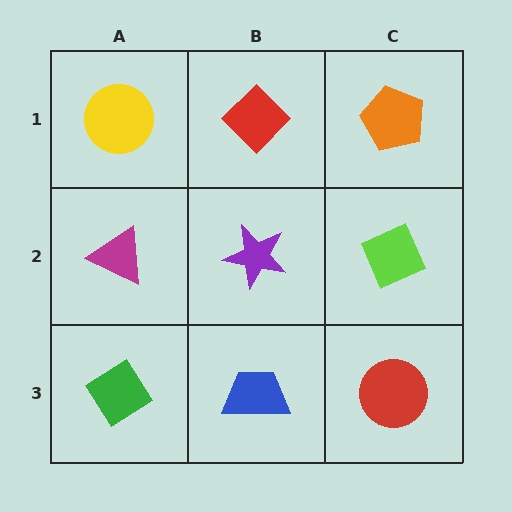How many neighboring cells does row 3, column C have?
2.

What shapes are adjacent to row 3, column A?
A magenta triangle (row 2, column A), a blue trapezoid (row 3, column B).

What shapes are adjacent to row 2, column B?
A red diamond (row 1, column B), a blue trapezoid (row 3, column B), a magenta triangle (row 2, column A), a lime diamond (row 2, column C).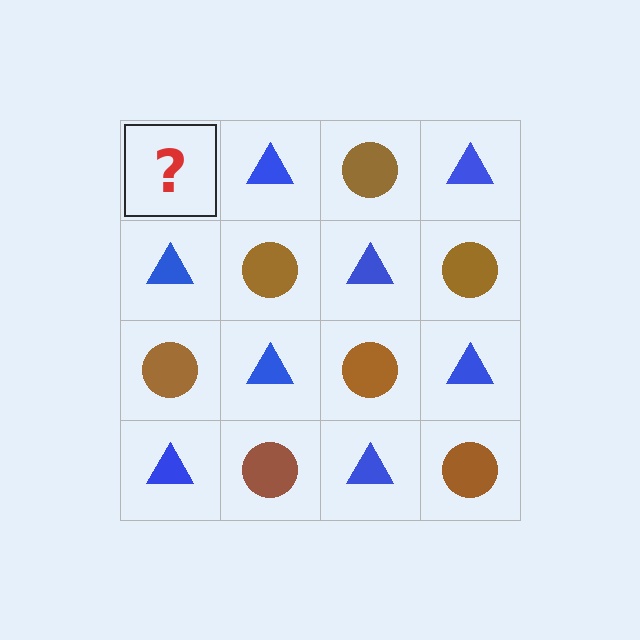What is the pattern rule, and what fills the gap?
The rule is that it alternates brown circle and blue triangle in a checkerboard pattern. The gap should be filled with a brown circle.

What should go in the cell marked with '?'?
The missing cell should contain a brown circle.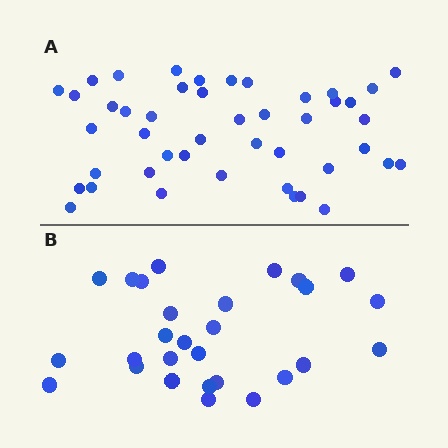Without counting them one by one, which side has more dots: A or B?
Region A (the top region) has more dots.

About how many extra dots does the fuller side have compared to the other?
Region A has approximately 15 more dots than region B.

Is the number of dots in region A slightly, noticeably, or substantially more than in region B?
Region A has substantially more. The ratio is roughly 1.6 to 1.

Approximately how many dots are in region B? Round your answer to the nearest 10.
About 30 dots. (The exact count is 28, which rounds to 30.)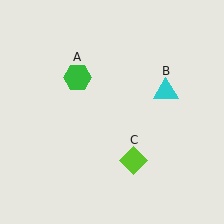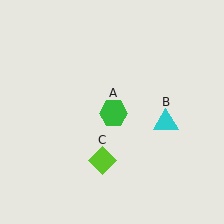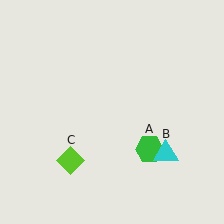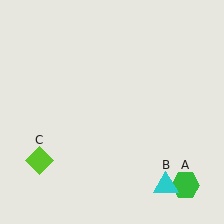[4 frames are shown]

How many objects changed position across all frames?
3 objects changed position: green hexagon (object A), cyan triangle (object B), lime diamond (object C).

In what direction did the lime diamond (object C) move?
The lime diamond (object C) moved left.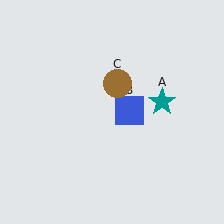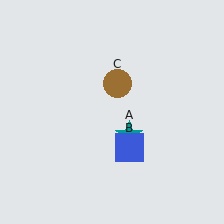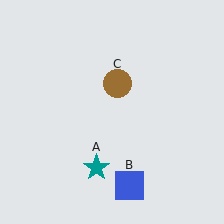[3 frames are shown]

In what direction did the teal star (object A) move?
The teal star (object A) moved down and to the left.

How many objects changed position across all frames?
2 objects changed position: teal star (object A), blue square (object B).